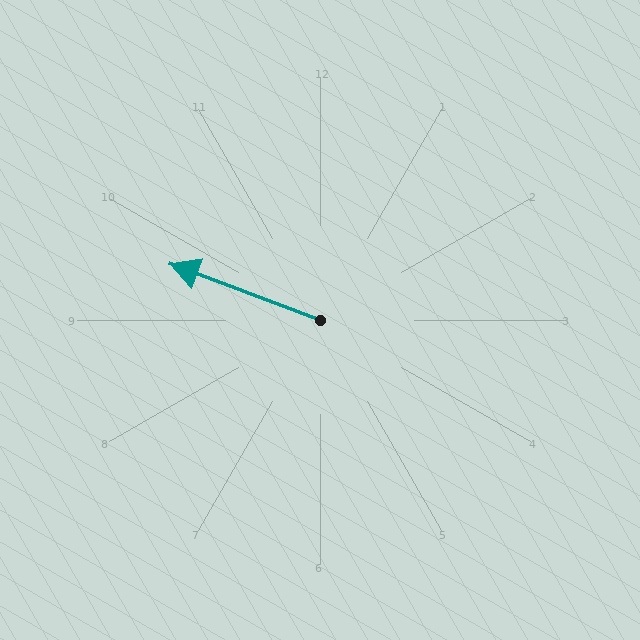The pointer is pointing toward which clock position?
Roughly 10 o'clock.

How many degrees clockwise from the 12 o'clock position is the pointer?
Approximately 291 degrees.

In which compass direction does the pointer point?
West.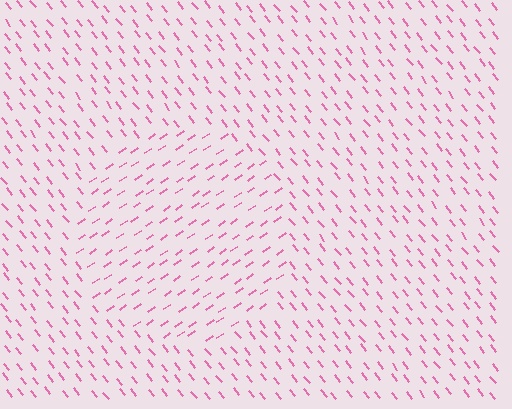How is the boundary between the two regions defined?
The boundary is defined purely by a change in line orientation (approximately 86 degrees difference). All lines are the same color and thickness.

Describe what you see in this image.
The image is filled with small pink line segments. A circle region in the image has lines oriented differently from the surrounding lines, creating a visible texture boundary.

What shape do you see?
I see a circle.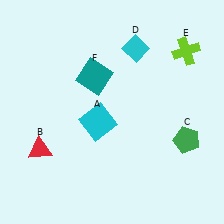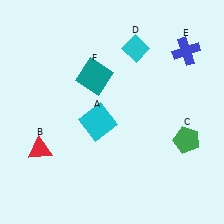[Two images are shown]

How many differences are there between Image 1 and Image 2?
There is 1 difference between the two images.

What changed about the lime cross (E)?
In Image 1, E is lime. In Image 2, it changed to blue.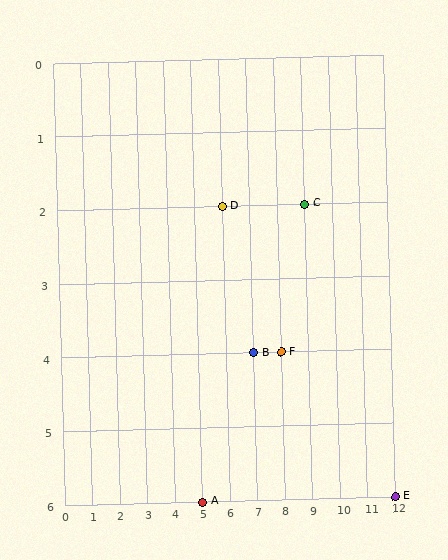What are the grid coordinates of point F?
Point F is at grid coordinates (8, 4).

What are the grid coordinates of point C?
Point C is at grid coordinates (9, 2).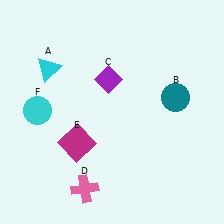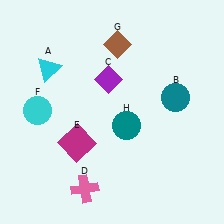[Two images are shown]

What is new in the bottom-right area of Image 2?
A teal circle (H) was added in the bottom-right area of Image 2.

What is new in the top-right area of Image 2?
A brown diamond (G) was added in the top-right area of Image 2.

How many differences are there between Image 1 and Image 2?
There are 2 differences between the two images.